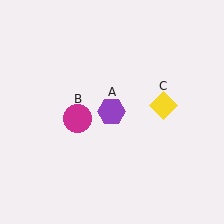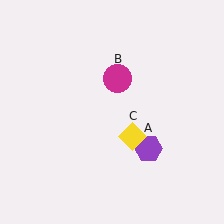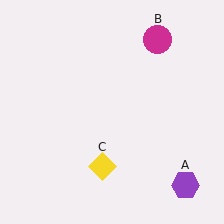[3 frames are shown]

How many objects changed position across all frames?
3 objects changed position: purple hexagon (object A), magenta circle (object B), yellow diamond (object C).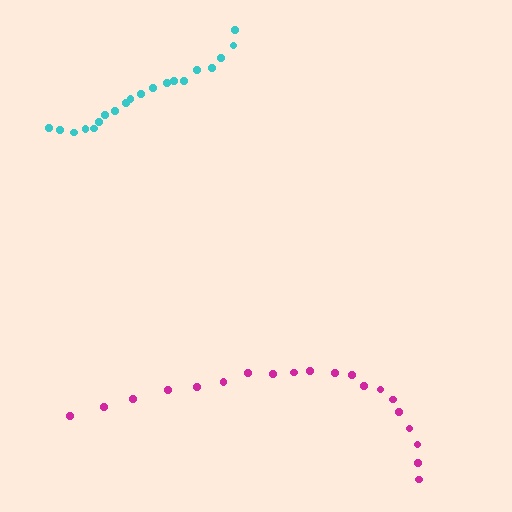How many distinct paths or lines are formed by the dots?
There are 2 distinct paths.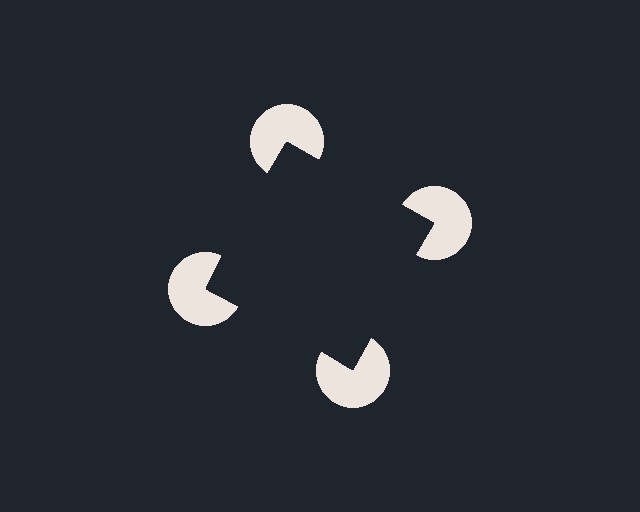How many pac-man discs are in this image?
There are 4 — one at each vertex of the illusory square.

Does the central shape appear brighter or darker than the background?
It typically appears slightly darker than the background, even though no actual brightness change is drawn.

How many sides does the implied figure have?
4 sides.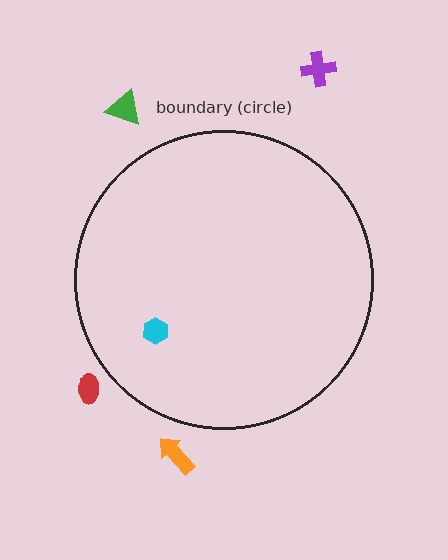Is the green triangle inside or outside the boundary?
Outside.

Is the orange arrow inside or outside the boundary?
Outside.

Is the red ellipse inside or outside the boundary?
Outside.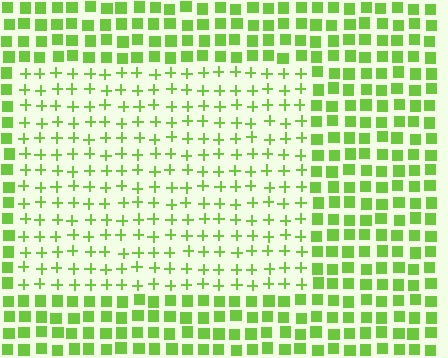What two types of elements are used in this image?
The image uses plus signs inside the rectangle region and squares outside it.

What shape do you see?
I see a rectangle.